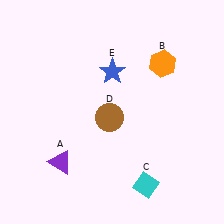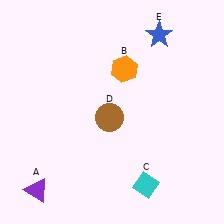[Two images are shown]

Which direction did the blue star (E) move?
The blue star (E) moved right.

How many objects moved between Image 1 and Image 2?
3 objects moved between the two images.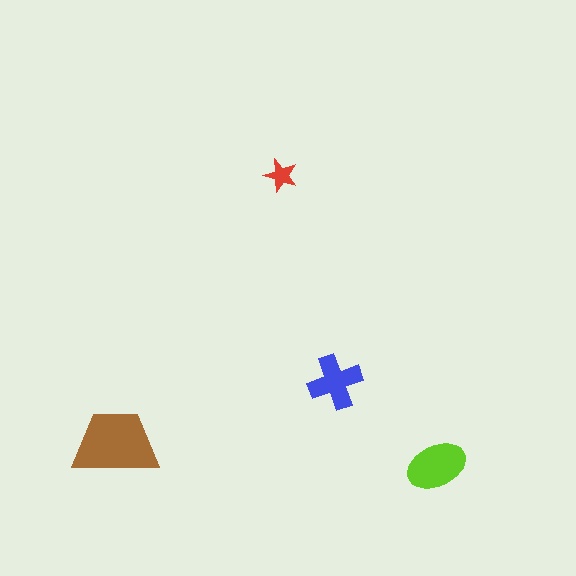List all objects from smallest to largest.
The red star, the blue cross, the lime ellipse, the brown trapezoid.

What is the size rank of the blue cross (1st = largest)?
3rd.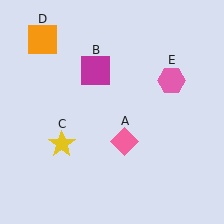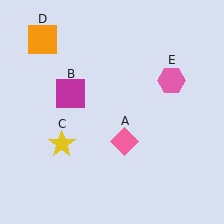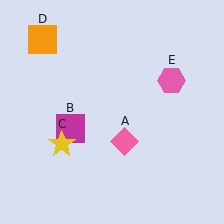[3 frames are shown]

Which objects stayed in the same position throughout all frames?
Pink diamond (object A) and yellow star (object C) and orange square (object D) and pink hexagon (object E) remained stationary.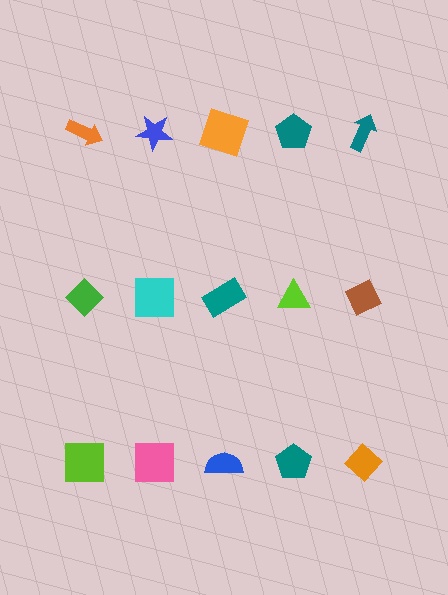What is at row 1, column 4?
A teal pentagon.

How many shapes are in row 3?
5 shapes.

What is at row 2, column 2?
A cyan square.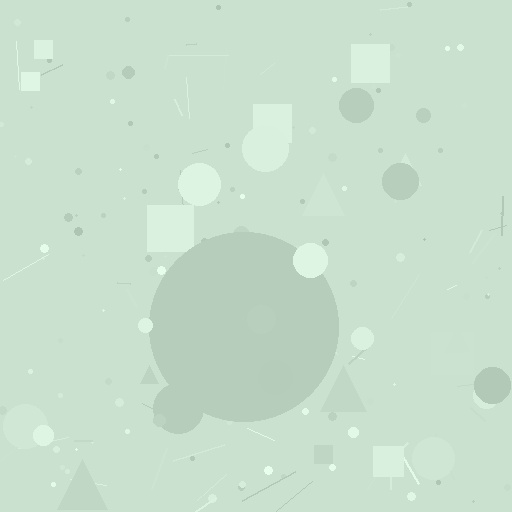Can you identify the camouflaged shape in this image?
The camouflaged shape is a circle.